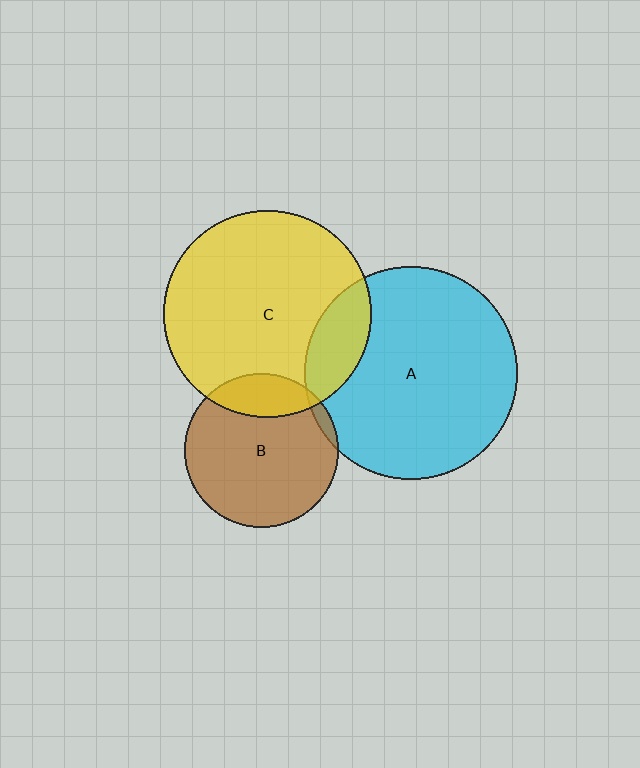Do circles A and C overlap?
Yes.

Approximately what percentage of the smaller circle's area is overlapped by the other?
Approximately 15%.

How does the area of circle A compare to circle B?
Approximately 1.9 times.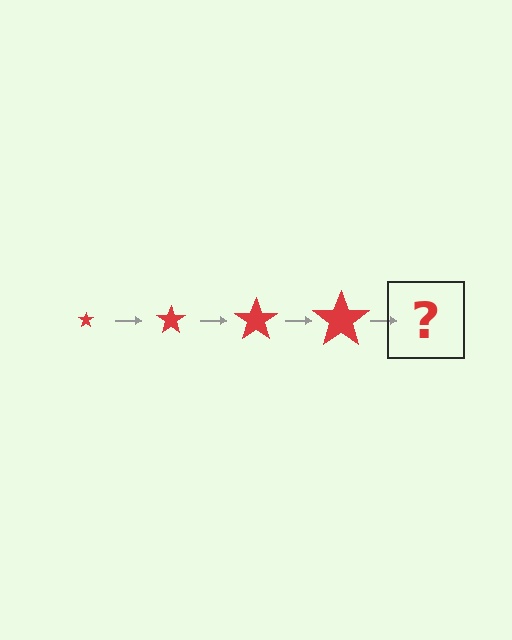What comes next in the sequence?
The next element should be a red star, larger than the previous one.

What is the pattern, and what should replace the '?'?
The pattern is that the star gets progressively larger each step. The '?' should be a red star, larger than the previous one.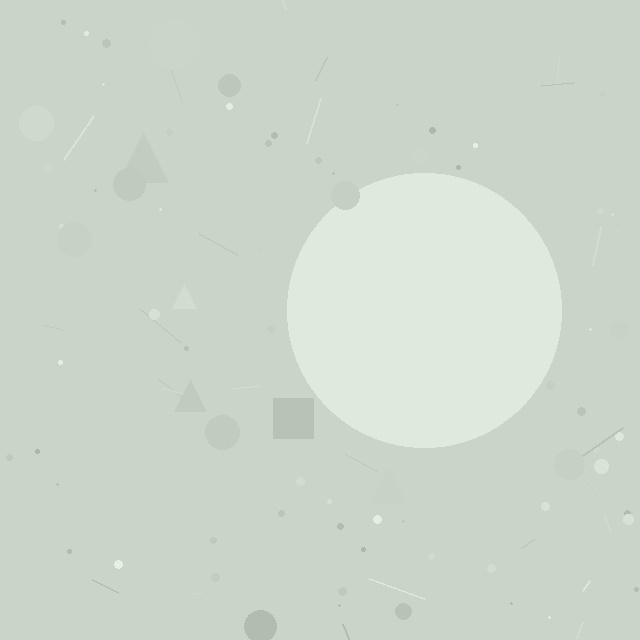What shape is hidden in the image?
A circle is hidden in the image.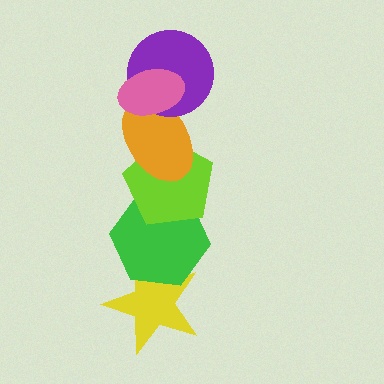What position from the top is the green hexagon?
The green hexagon is 5th from the top.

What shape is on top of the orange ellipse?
The purple circle is on top of the orange ellipse.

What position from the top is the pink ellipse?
The pink ellipse is 1st from the top.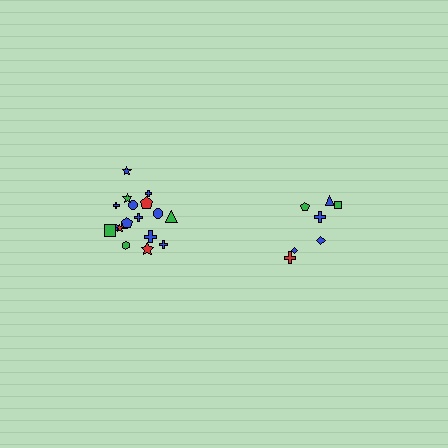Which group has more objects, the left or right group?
The left group.